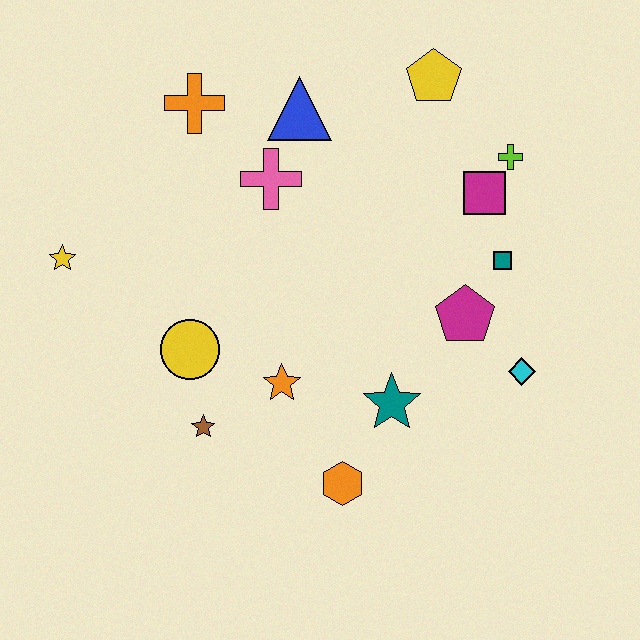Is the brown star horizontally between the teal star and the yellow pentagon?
No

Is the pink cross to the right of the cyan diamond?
No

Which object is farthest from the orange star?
The yellow pentagon is farthest from the orange star.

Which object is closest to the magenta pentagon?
The teal square is closest to the magenta pentagon.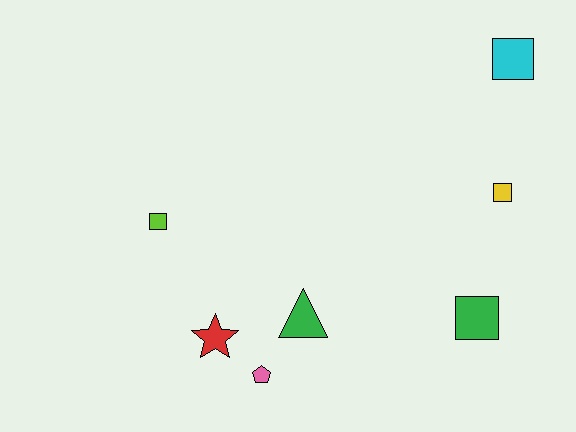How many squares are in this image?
There are 4 squares.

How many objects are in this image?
There are 7 objects.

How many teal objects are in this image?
There are no teal objects.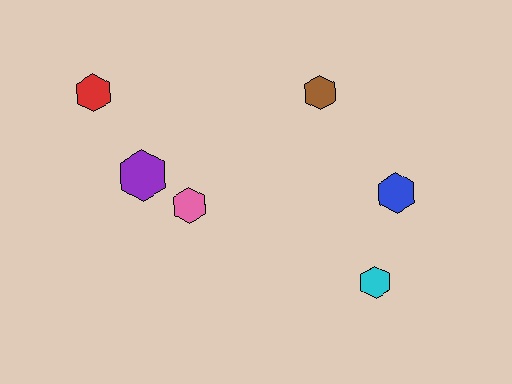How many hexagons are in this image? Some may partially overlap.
There are 6 hexagons.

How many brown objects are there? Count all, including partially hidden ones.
There is 1 brown object.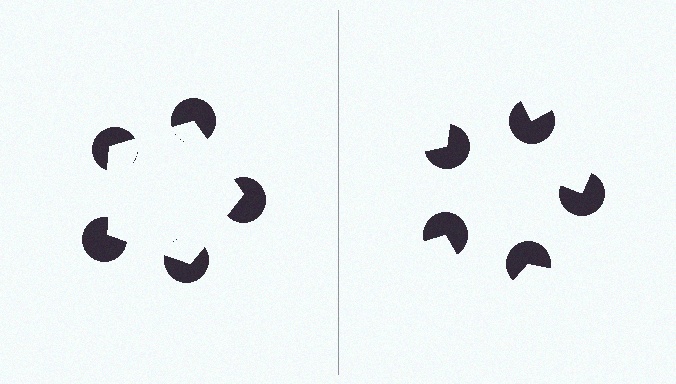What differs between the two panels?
The pac-man discs are positioned identically on both sides; only the wedge orientations differ. On the left they align to a pentagon; on the right they are misaligned.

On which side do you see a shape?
An illusory pentagon appears on the left side. On the right side the wedge cuts are rotated, so no coherent shape forms.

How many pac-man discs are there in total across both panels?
10 — 5 on each side.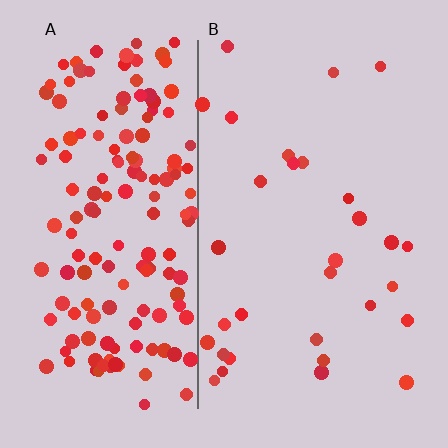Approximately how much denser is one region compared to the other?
Approximately 5.2× — region A over region B.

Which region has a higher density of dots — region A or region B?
A (the left).